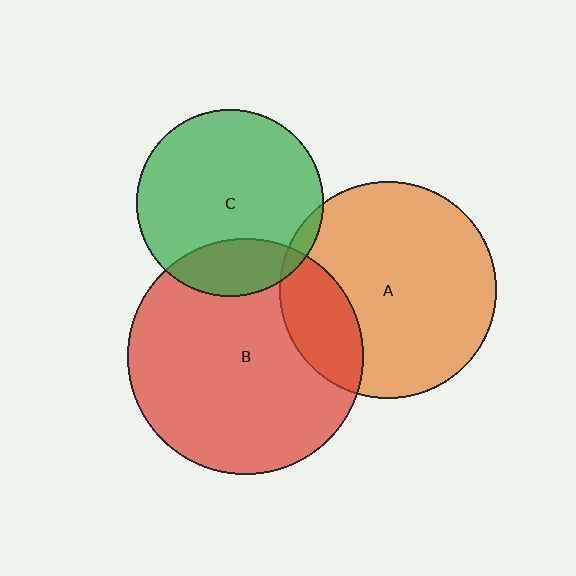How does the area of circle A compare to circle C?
Approximately 1.4 times.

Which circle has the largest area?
Circle B (red).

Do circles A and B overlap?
Yes.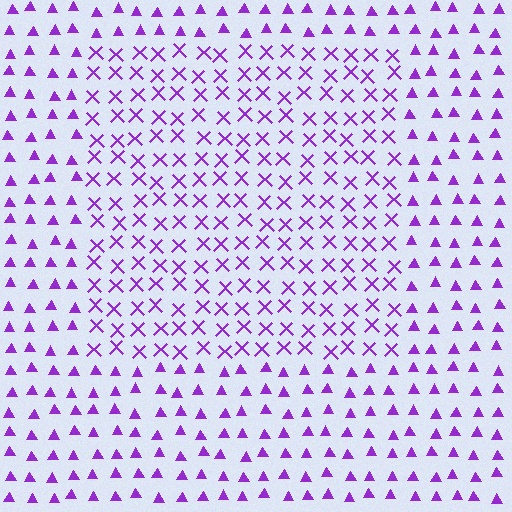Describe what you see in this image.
The image is filled with small purple elements arranged in a uniform grid. A rectangle-shaped region contains X marks, while the surrounding area contains triangles. The boundary is defined purely by the change in element shape.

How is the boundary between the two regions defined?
The boundary is defined by a change in element shape: X marks inside vs. triangles outside. All elements share the same color and spacing.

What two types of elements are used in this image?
The image uses X marks inside the rectangle region and triangles outside it.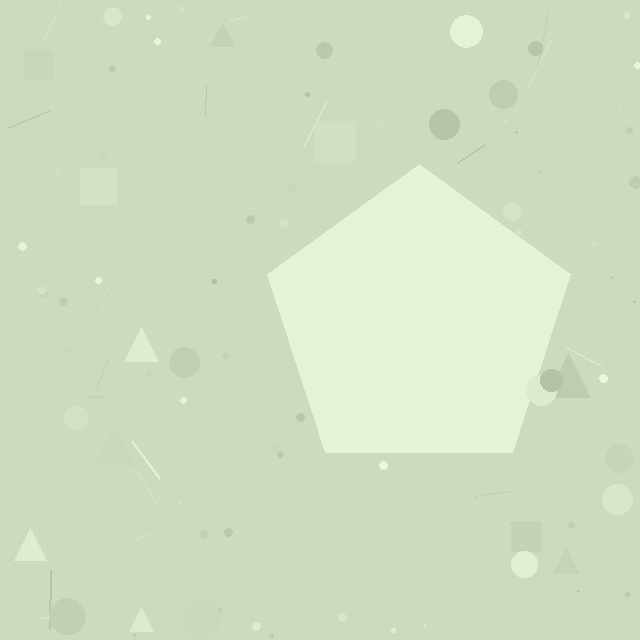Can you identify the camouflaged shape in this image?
The camouflaged shape is a pentagon.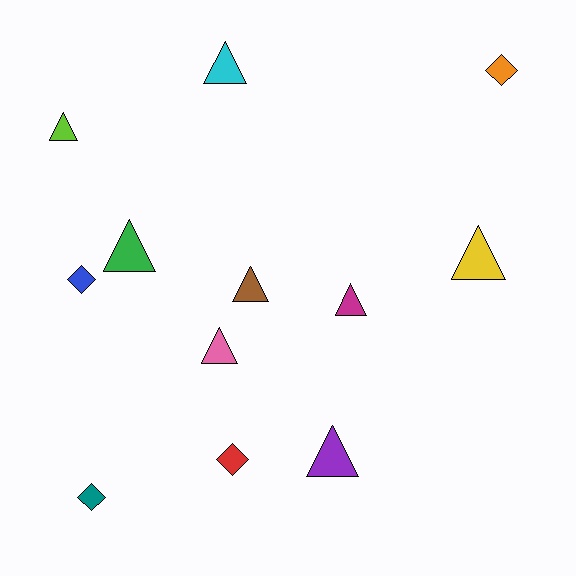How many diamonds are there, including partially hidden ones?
There are 4 diamonds.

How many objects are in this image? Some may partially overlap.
There are 12 objects.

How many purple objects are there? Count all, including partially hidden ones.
There is 1 purple object.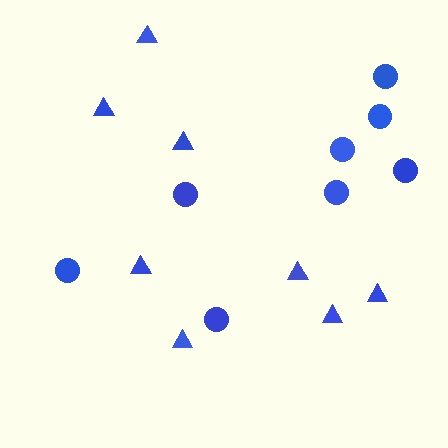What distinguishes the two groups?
There are 2 groups: one group of triangles (8) and one group of circles (8).